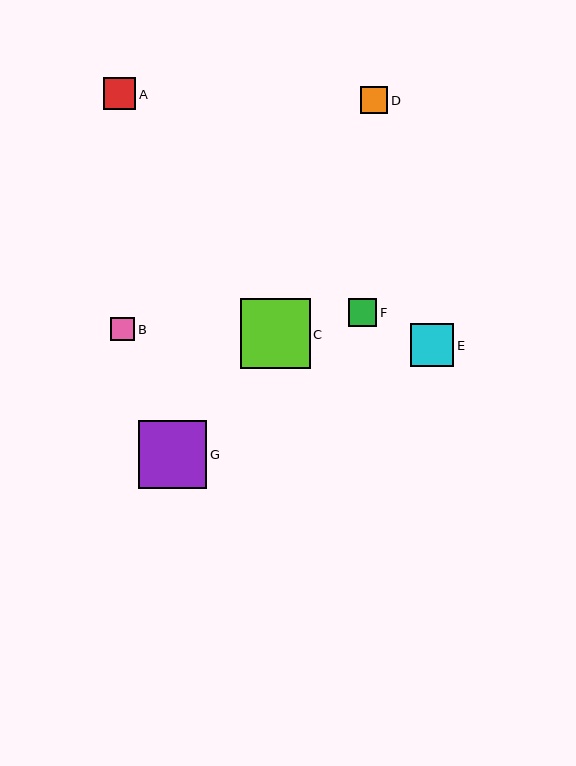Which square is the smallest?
Square B is the smallest with a size of approximately 24 pixels.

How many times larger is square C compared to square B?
Square C is approximately 2.9 times the size of square B.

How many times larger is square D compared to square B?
Square D is approximately 1.2 times the size of square B.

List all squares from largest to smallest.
From largest to smallest: C, G, E, A, F, D, B.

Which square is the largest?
Square C is the largest with a size of approximately 70 pixels.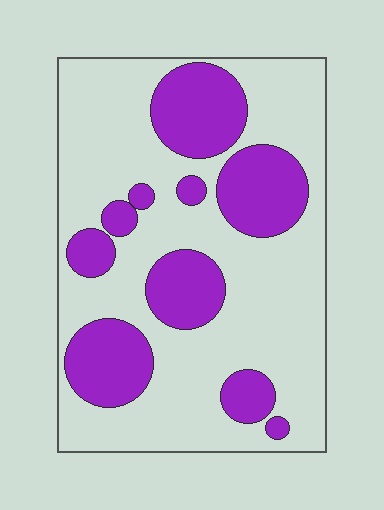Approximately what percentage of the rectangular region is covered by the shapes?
Approximately 30%.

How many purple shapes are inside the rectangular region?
10.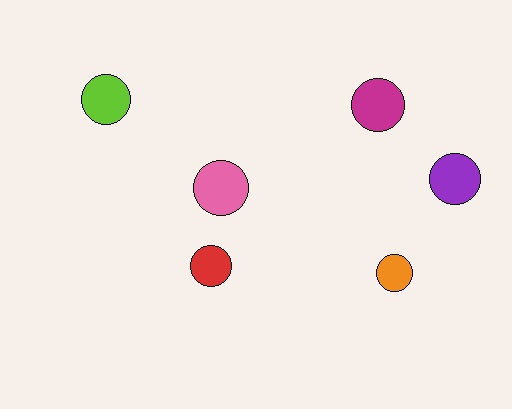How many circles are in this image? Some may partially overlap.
There are 6 circles.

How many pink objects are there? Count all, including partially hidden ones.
There is 1 pink object.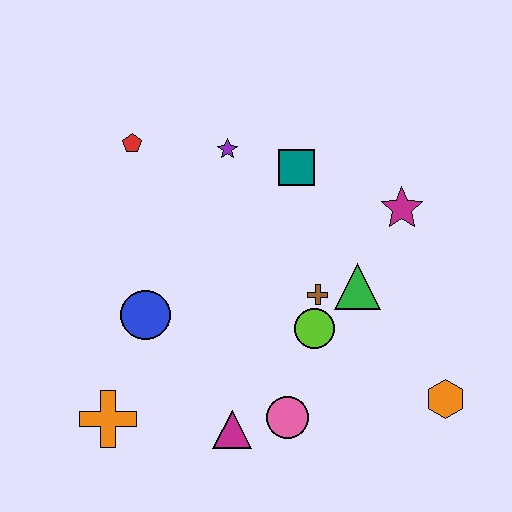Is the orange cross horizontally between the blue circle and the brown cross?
No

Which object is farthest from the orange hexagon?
The red pentagon is farthest from the orange hexagon.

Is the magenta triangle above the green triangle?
No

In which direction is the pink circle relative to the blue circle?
The pink circle is to the right of the blue circle.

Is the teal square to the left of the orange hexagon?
Yes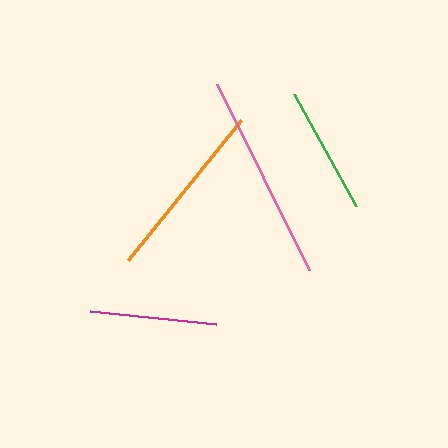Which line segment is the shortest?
The magenta line is the shortest at approximately 126 pixels.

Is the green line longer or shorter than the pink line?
The pink line is longer than the green line.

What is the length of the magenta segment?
The magenta segment is approximately 126 pixels long.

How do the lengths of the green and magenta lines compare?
The green and magenta lines are approximately the same length.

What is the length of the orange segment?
The orange segment is approximately 180 pixels long.